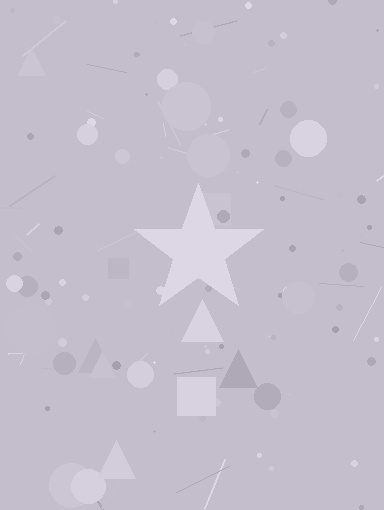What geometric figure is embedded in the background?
A star is embedded in the background.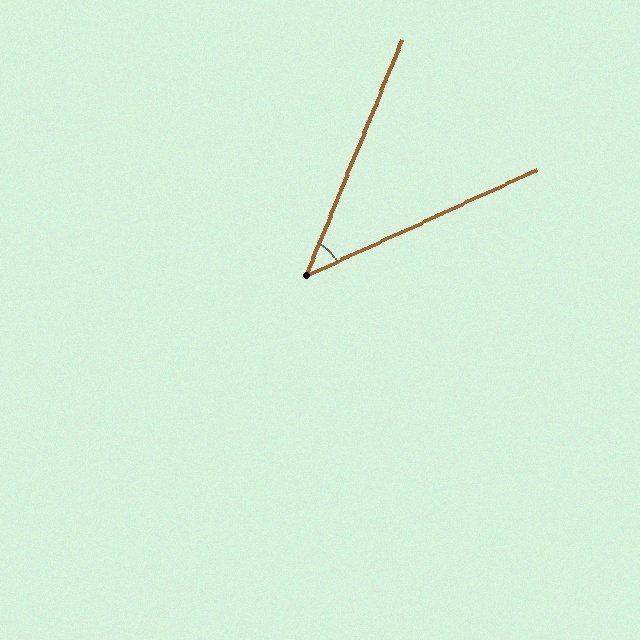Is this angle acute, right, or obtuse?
It is acute.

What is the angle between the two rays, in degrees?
Approximately 43 degrees.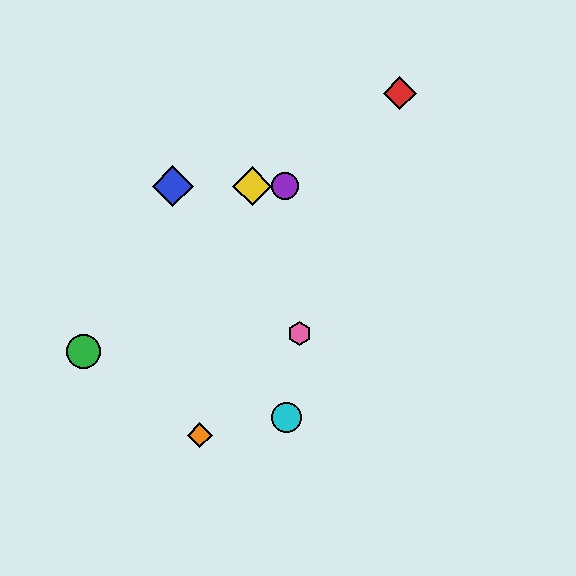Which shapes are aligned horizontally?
The blue diamond, the yellow diamond, the purple circle are aligned horizontally.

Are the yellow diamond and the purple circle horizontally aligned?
Yes, both are at y≈186.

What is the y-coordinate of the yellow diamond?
The yellow diamond is at y≈186.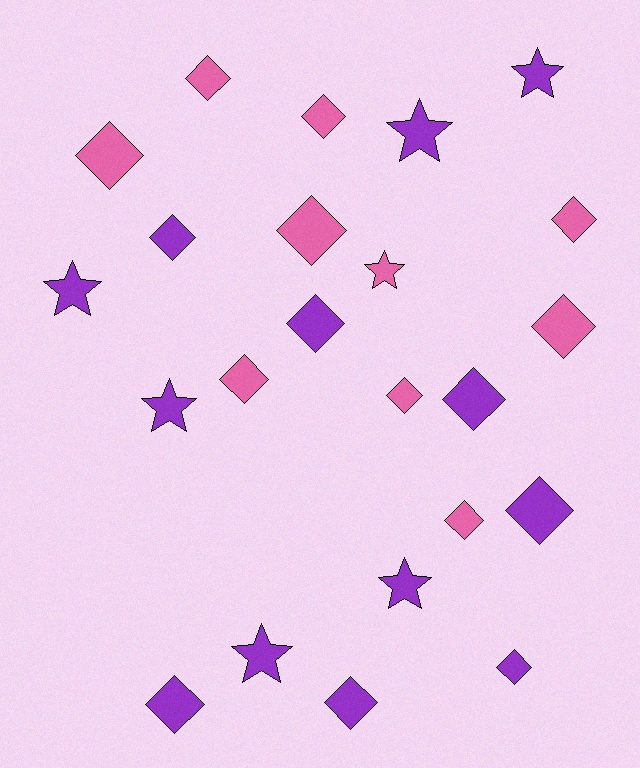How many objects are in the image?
There are 23 objects.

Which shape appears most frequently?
Diamond, with 16 objects.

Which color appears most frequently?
Purple, with 13 objects.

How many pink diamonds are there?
There are 9 pink diamonds.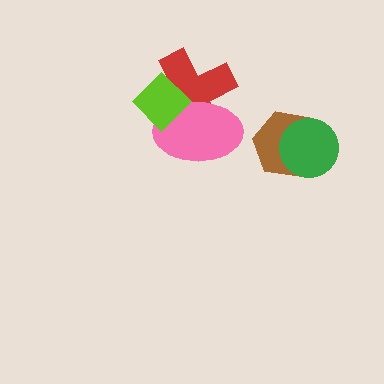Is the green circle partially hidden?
No, no other shape covers it.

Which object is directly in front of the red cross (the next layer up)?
The pink ellipse is directly in front of the red cross.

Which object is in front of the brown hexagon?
The green circle is in front of the brown hexagon.